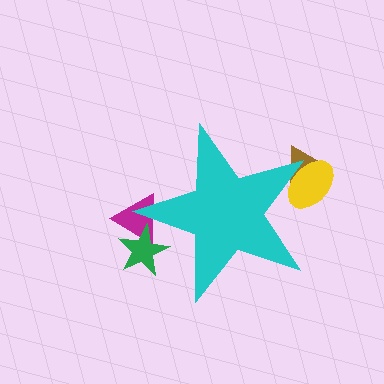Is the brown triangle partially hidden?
Yes, the brown triangle is partially hidden behind the cyan star.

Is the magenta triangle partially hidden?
Yes, the magenta triangle is partially hidden behind the cyan star.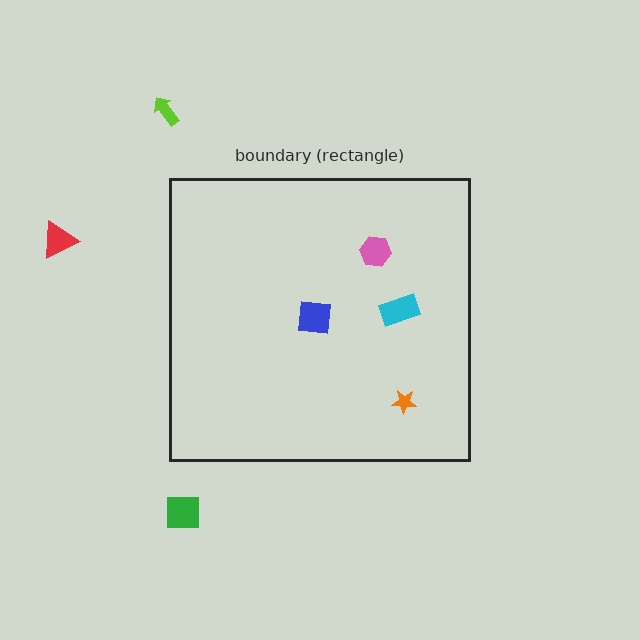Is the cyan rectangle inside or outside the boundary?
Inside.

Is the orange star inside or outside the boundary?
Inside.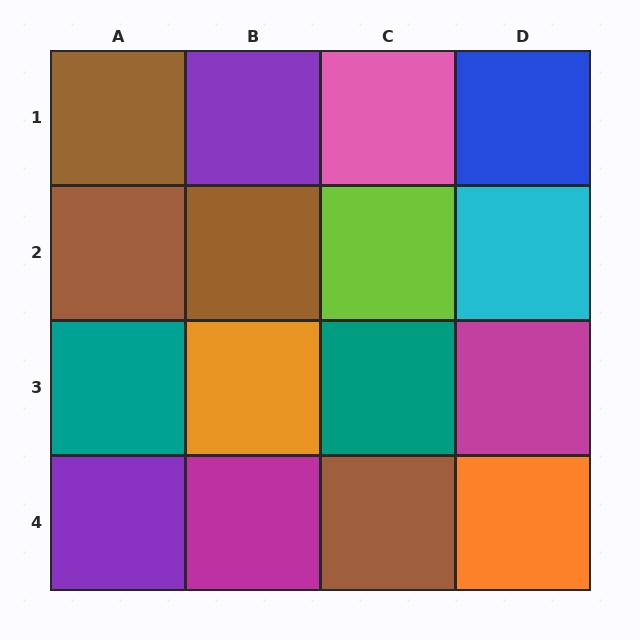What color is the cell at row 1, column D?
Blue.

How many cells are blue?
1 cell is blue.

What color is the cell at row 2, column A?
Brown.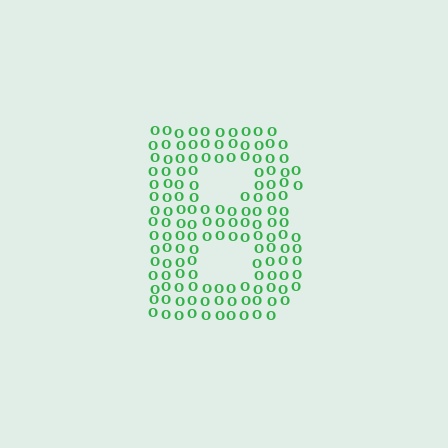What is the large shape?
The large shape is the letter B.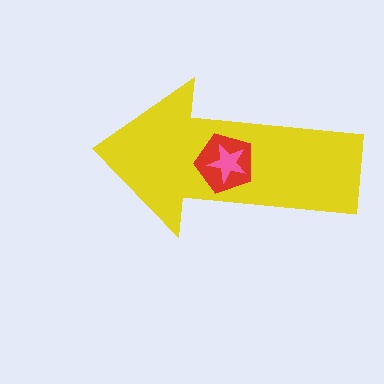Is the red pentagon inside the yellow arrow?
Yes.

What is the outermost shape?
The yellow arrow.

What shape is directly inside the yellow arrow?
The red pentagon.